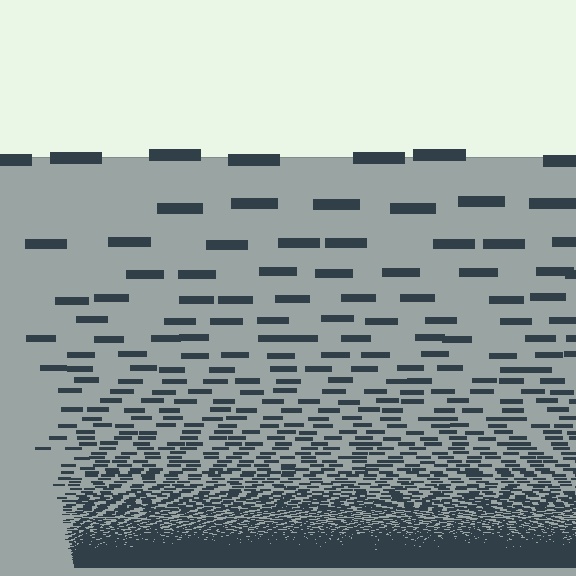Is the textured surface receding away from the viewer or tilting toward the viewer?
The surface appears to tilt toward the viewer. Texture elements get larger and sparser toward the top.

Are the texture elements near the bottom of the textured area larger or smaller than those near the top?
Smaller. The gradient is inverted — elements near the bottom are smaller and denser.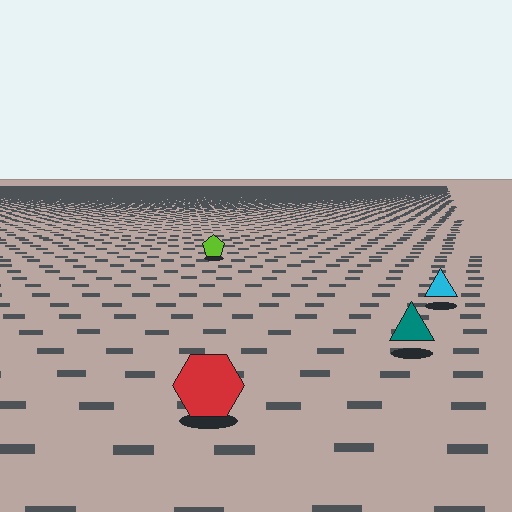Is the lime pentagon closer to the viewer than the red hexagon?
No. The red hexagon is closer — you can tell from the texture gradient: the ground texture is coarser near it.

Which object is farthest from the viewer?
The lime pentagon is farthest from the viewer. It appears smaller and the ground texture around it is denser.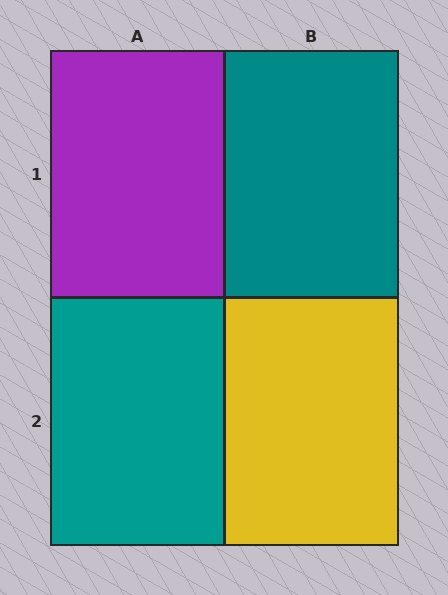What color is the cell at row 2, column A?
Teal.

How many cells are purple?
1 cell is purple.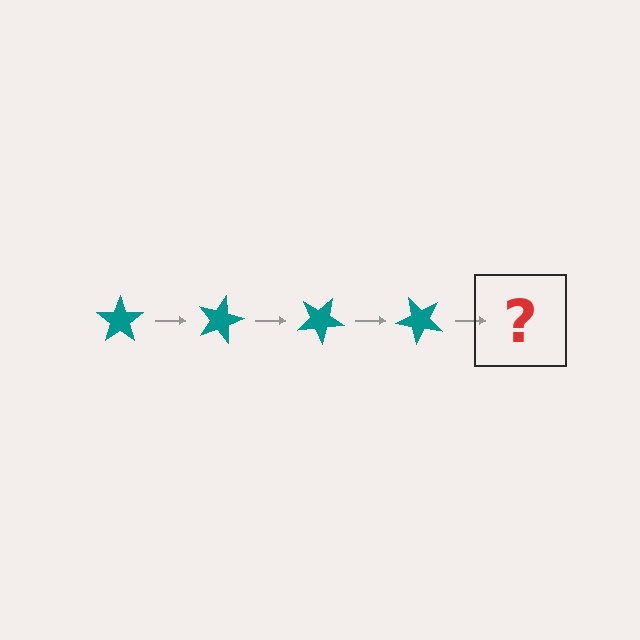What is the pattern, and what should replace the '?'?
The pattern is that the star rotates 15 degrees each step. The '?' should be a teal star rotated 60 degrees.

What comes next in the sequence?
The next element should be a teal star rotated 60 degrees.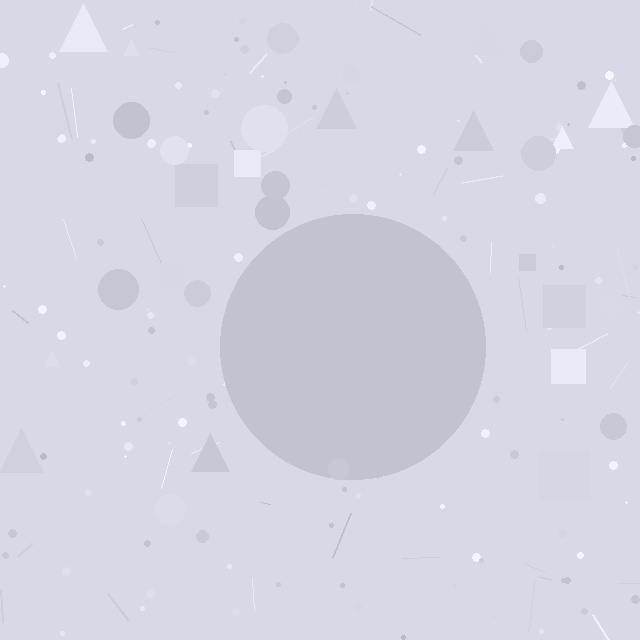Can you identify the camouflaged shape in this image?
The camouflaged shape is a circle.